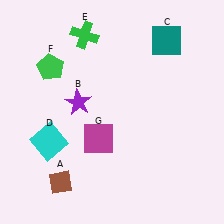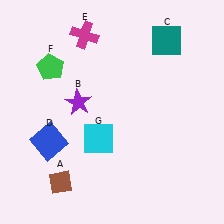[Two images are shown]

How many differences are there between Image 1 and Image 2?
There are 3 differences between the two images.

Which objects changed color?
D changed from cyan to blue. E changed from green to magenta. G changed from magenta to cyan.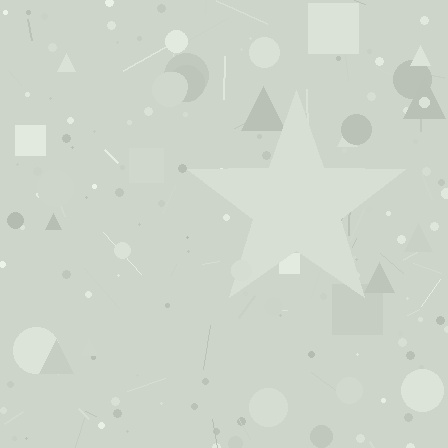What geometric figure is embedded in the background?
A star is embedded in the background.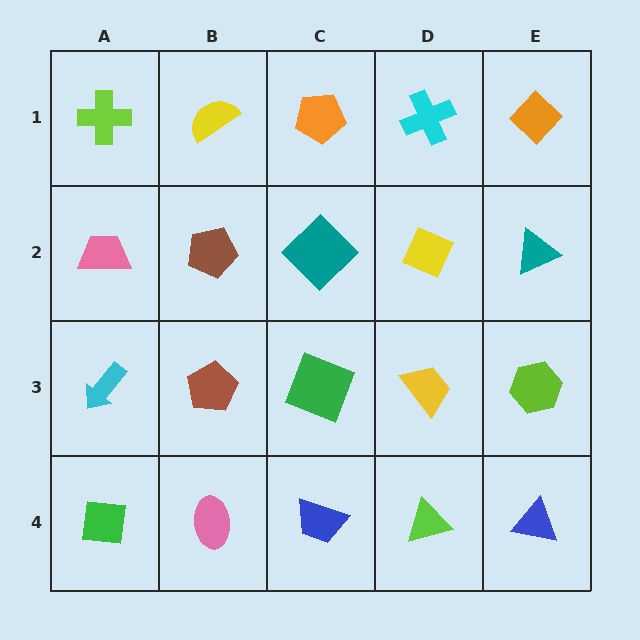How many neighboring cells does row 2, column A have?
3.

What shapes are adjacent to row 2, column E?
An orange diamond (row 1, column E), a lime hexagon (row 3, column E), a yellow diamond (row 2, column D).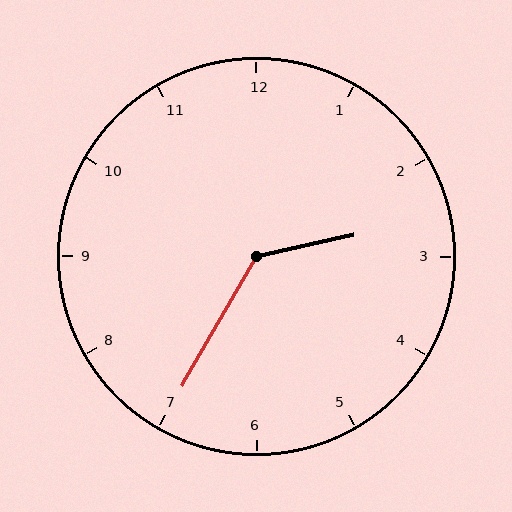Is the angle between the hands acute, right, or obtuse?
It is obtuse.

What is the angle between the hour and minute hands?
Approximately 132 degrees.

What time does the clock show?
2:35.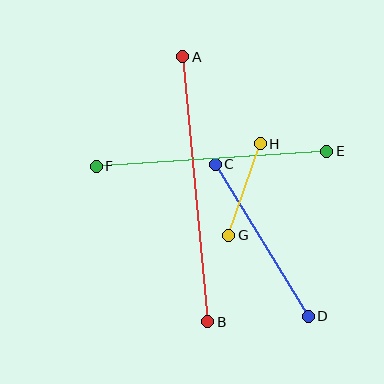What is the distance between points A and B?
The distance is approximately 266 pixels.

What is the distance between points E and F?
The distance is approximately 231 pixels.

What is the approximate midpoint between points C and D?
The midpoint is at approximately (262, 240) pixels.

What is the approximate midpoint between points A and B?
The midpoint is at approximately (195, 189) pixels.